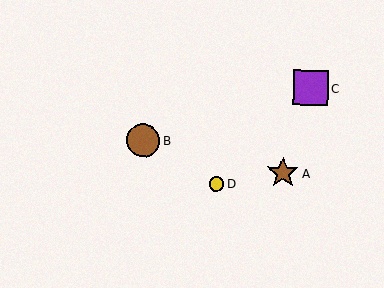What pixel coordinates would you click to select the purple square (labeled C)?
Click at (311, 88) to select the purple square C.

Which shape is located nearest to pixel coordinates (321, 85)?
The purple square (labeled C) at (311, 88) is nearest to that location.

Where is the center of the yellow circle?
The center of the yellow circle is at (216, 184).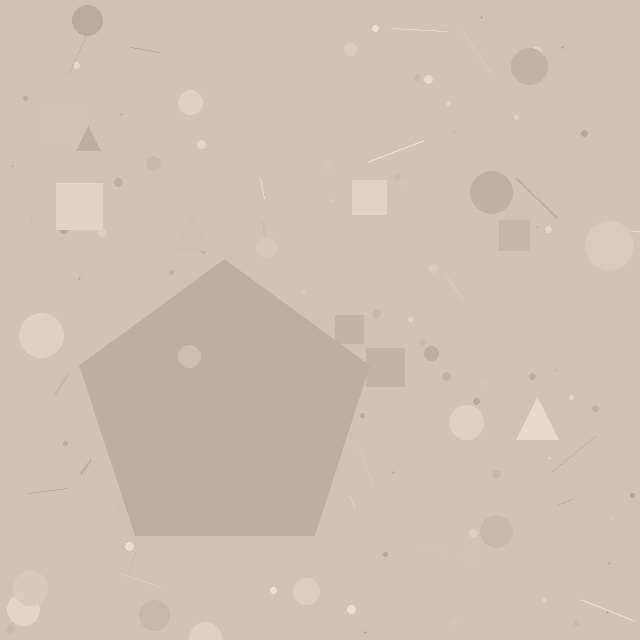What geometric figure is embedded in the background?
A pentagon is embedded in the background.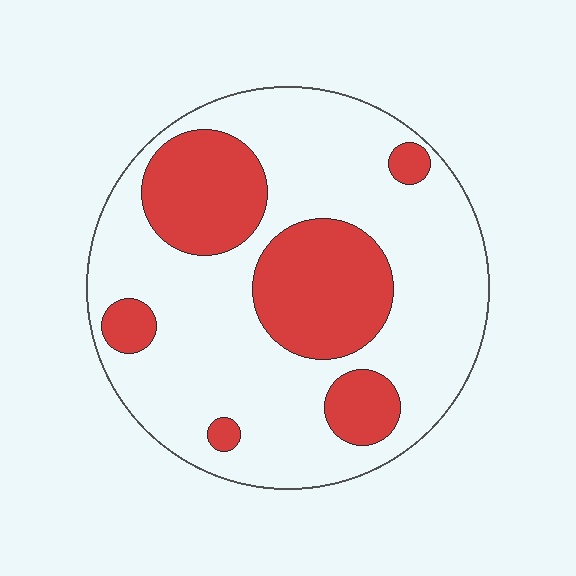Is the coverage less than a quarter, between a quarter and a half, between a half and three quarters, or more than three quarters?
Between a quarter and a half.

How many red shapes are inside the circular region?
6.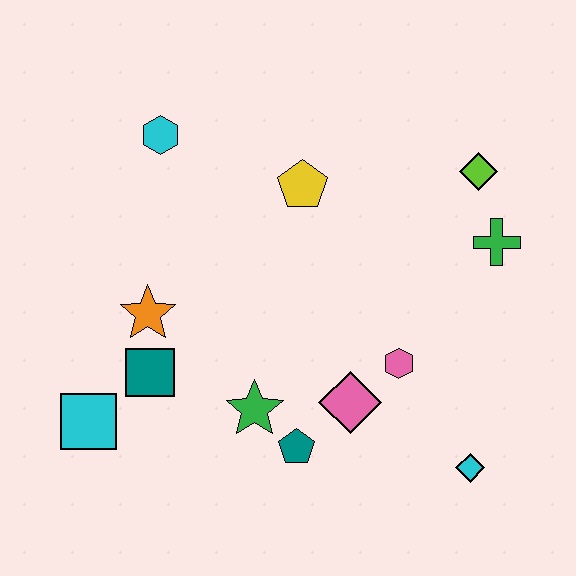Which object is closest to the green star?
The teal pentagon is closest to the green star.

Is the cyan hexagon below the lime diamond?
No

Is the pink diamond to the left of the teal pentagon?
No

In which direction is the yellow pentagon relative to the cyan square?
The yellow pentagon is above the cyan square.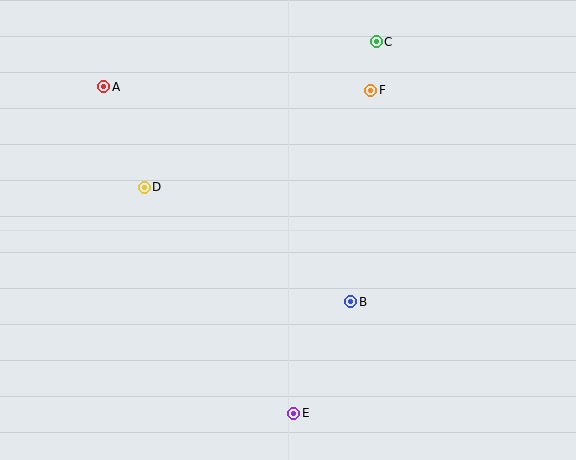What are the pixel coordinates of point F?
Point F is at (371, 90).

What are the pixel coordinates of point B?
Point B is at (351, 302).